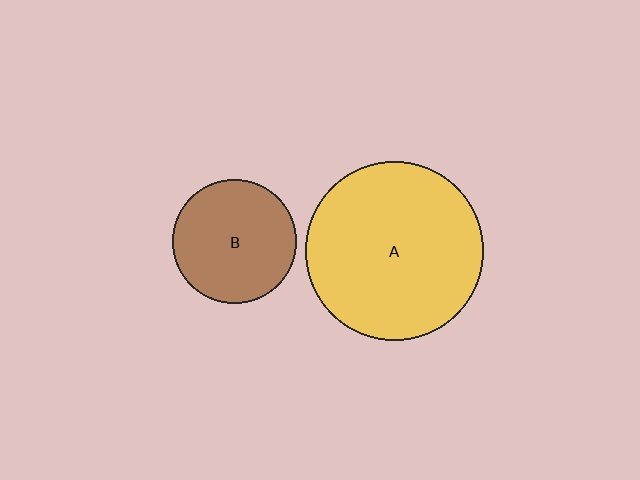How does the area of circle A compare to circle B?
Approximately 2.1 times.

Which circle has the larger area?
Circle A (yellow).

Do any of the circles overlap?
No, none of the circles overlap.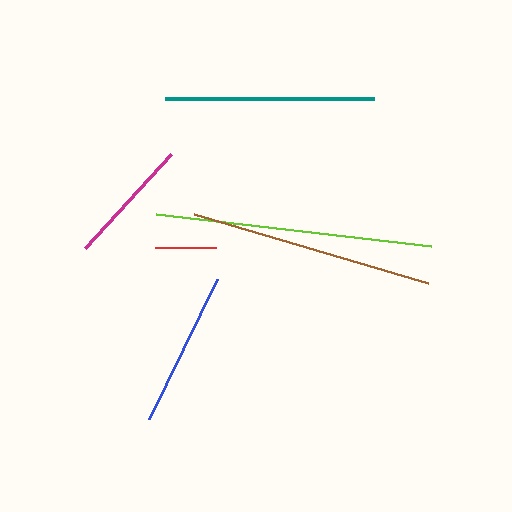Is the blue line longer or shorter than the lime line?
The lime line is longer than the blue line.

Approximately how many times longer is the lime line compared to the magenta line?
The lime line is approximately 2.2 times the length of the magenta line.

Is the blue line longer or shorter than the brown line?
The brown line is longer than the blue line.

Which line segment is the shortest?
The red line is the shortest at approximately 61 pixels.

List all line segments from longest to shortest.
From longest to shortest: lime, brown, teal, blue, magenta, red.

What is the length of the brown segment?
The brown segment is approximately 243 pixels long.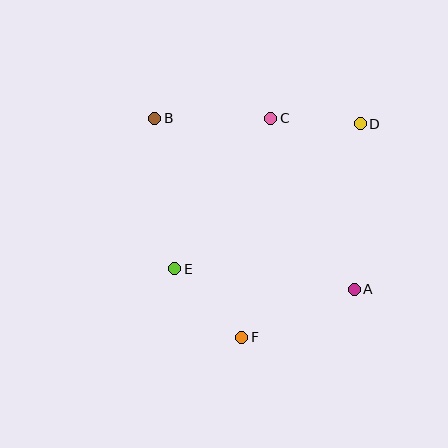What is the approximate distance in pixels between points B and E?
The distance between B and E is approximately 152 pixels.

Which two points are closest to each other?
Points C and D are closest to each other.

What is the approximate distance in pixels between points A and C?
The distance between A and C is approximately 190 pixels.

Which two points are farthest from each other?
Points A and B are farthest from each other.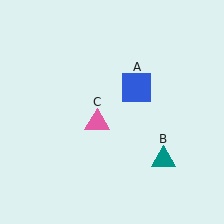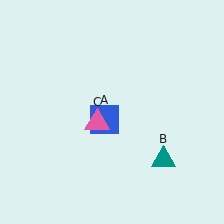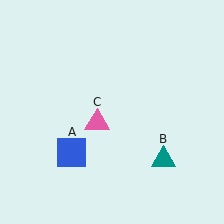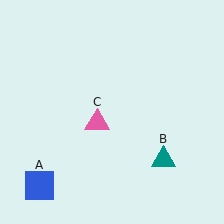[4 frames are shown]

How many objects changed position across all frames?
1 object changed position: blue square (object A).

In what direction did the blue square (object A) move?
The blue square (object A) moved down and to the left.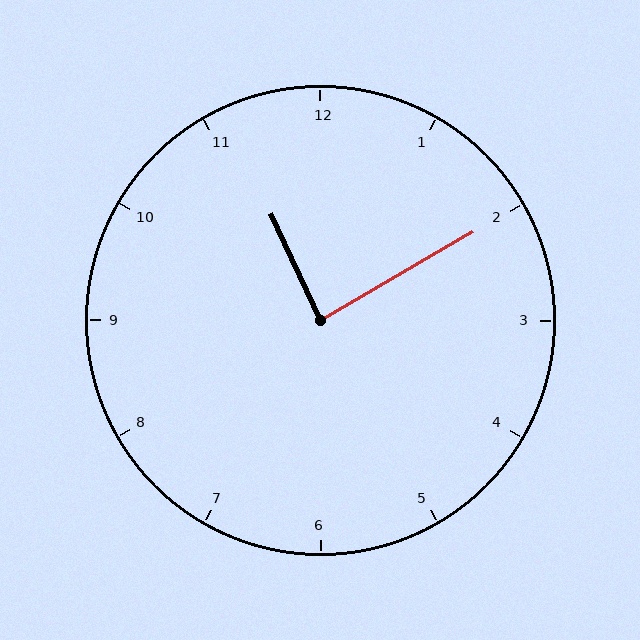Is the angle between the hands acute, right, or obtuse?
It is right.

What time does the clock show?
11:10.